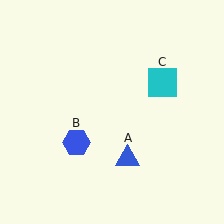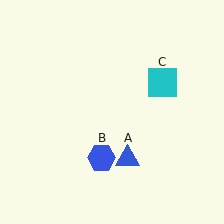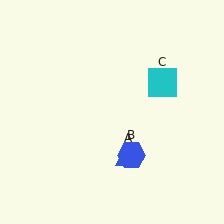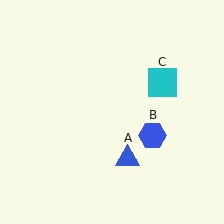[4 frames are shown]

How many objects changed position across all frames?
1 object changed position: blue hexagon (object B).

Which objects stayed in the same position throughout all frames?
Blue triangle (object A) and cyan square (object C) remained stationary.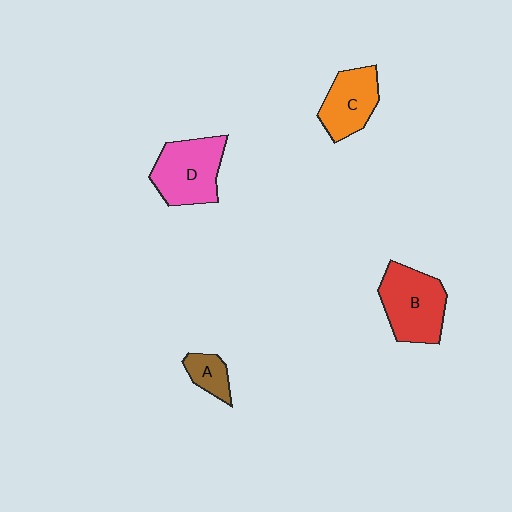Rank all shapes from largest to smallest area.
From largest to smallest: B (red), D (pink), C (orange), A (brown).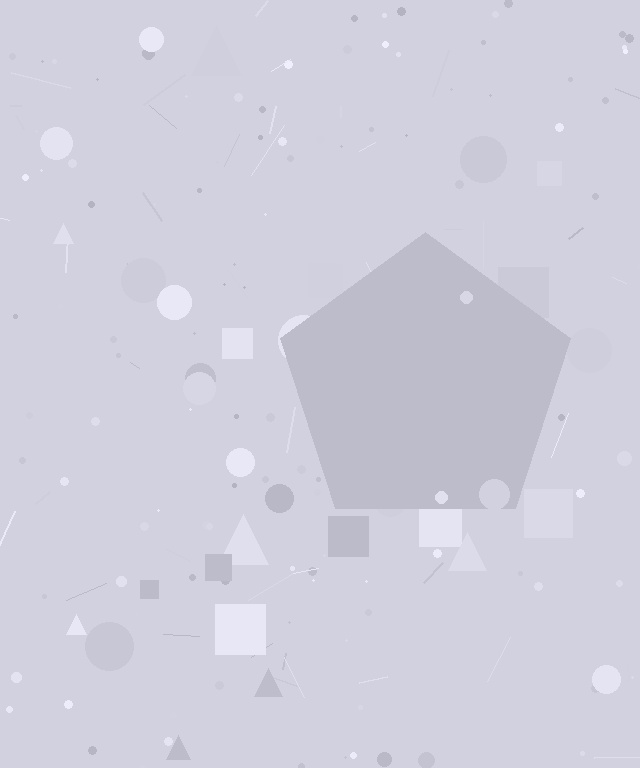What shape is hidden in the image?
A pentagon is hidden in the image.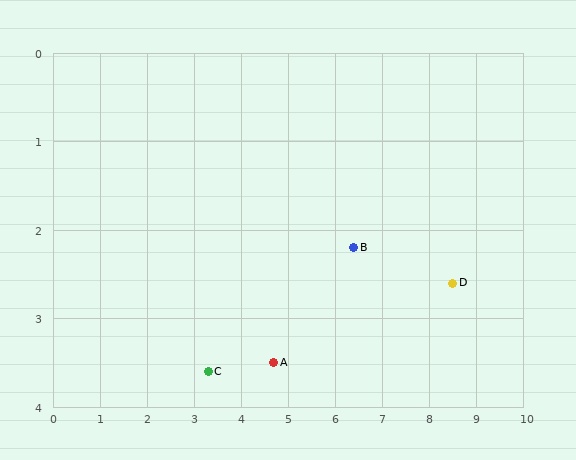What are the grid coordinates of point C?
Point C is at approximately (3.3, 3.6).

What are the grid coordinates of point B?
Point B is at approximately (6.4, 2.2).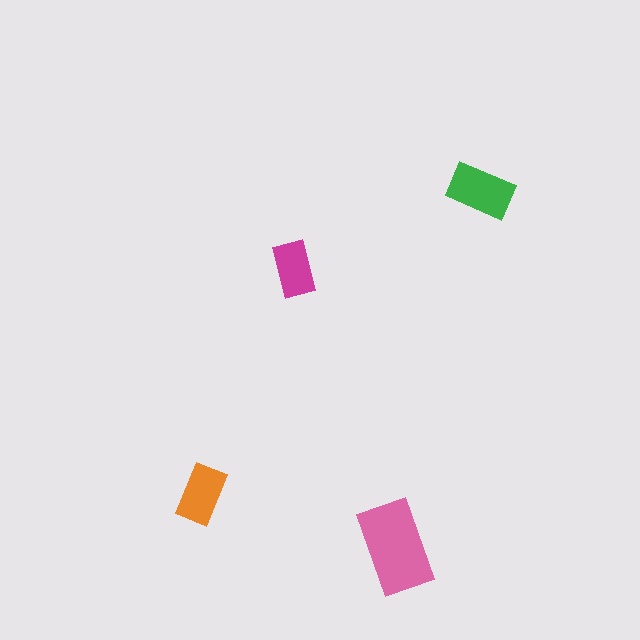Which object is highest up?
The green rectangle is topmost.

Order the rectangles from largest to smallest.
the pink one, the green one, the orange one, the magenta one.